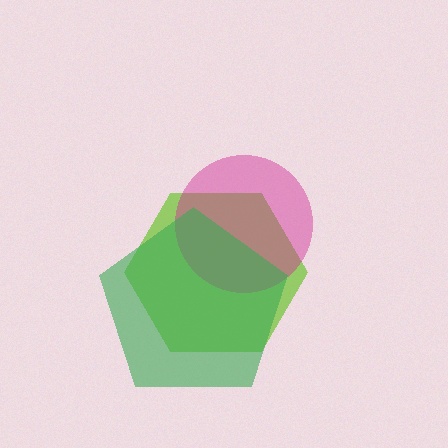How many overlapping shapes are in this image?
There are 3 overlapping shapes in the image.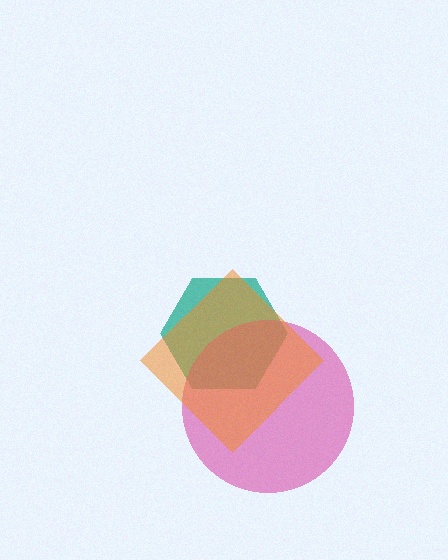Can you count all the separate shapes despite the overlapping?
Yes, there are 3 separate shapes.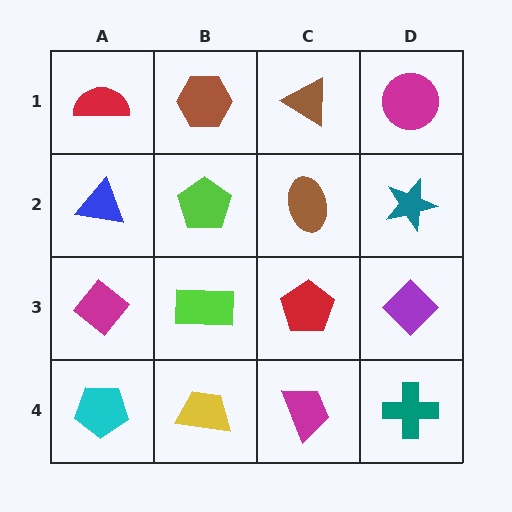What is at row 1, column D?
A magenta circle.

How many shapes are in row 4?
4 shapes.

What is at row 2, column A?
A blue triangle.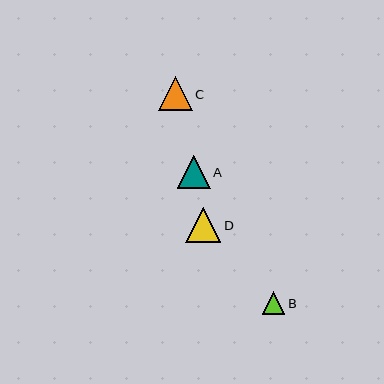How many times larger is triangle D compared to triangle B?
Triangle D is approximately 1.5 times the size of triangle B.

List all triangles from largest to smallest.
From largest to smallest: D, C, A, B.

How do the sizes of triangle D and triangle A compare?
Triangle D and triangle A are approximately the same size.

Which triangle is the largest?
Triangle D is the largest with a size of approximately 35 pixels.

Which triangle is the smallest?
Triangle B is the smallest with a size of approximately 23 pixels.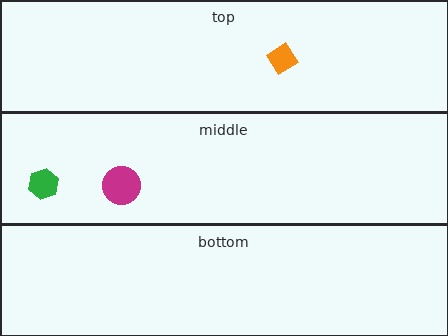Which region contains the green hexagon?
The middle region.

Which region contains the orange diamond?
The top region.